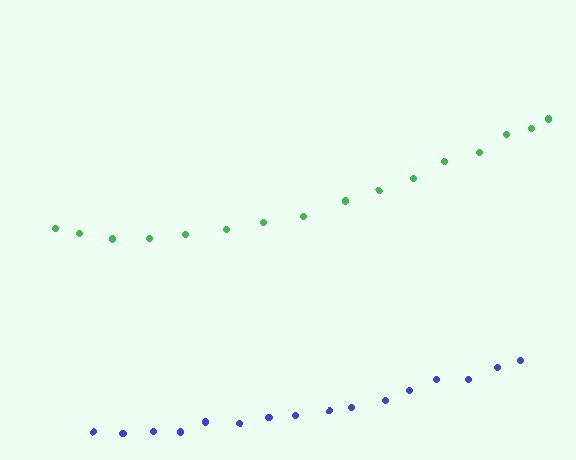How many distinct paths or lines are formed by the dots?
There are 2 distinct paths.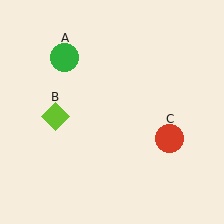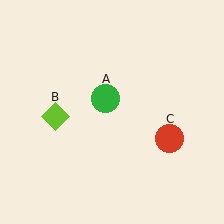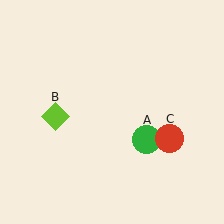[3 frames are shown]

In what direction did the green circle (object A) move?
The green circle (object A) moved down and to the right.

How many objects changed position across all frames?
1 object changed position: green circle (object A).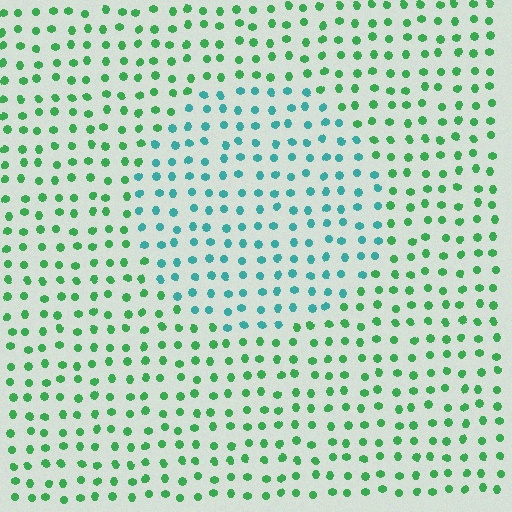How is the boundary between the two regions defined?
The boundary is defined purely by a slight shift in hue (about 44 degrees). Spacing, size, and orientation are identical on both sides.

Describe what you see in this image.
The image is filled with small green elements in a uniform arrangement. A circle-shaped region is visible where the elements are tinted to a slightly different hue, forming a subtle color boundary.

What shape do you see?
I see a circle.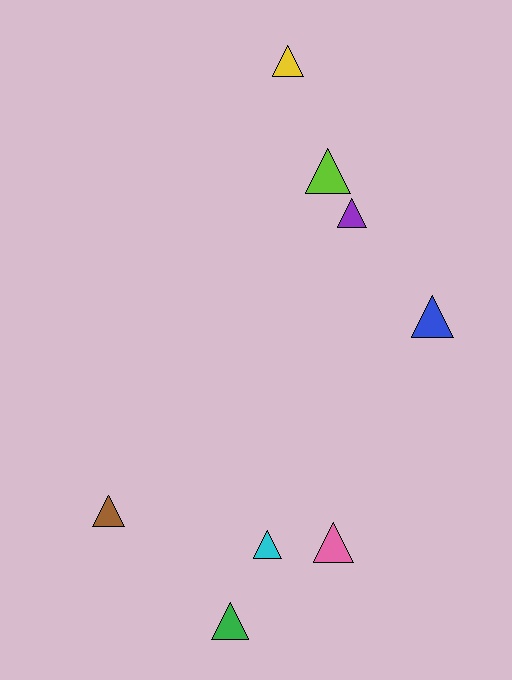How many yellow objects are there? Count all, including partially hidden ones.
There is 1 yellow object.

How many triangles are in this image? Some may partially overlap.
There are 8 triangles.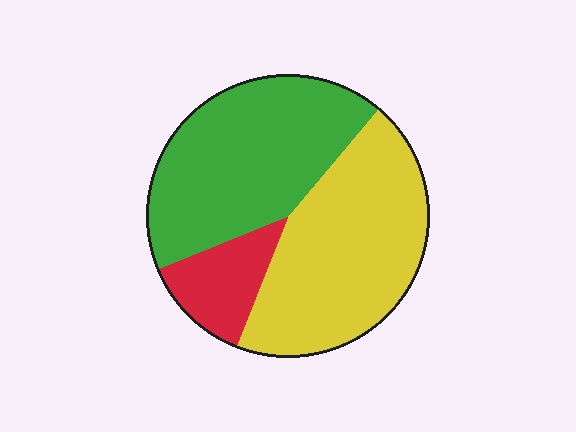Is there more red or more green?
Green.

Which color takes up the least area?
Red, at roughly 15%.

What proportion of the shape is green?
Green takes up about two fifths (2/5) of the shape.